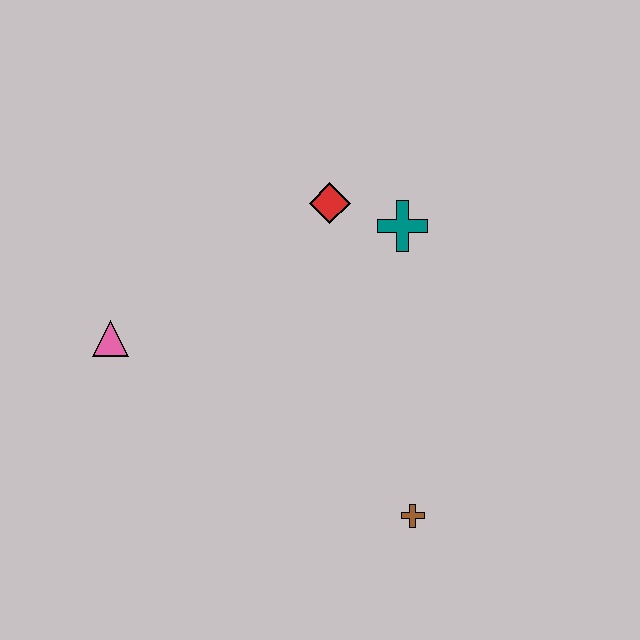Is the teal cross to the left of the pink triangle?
No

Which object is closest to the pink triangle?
The red diamond is closest to the pink triangle.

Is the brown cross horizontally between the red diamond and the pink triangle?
No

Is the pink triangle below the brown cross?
No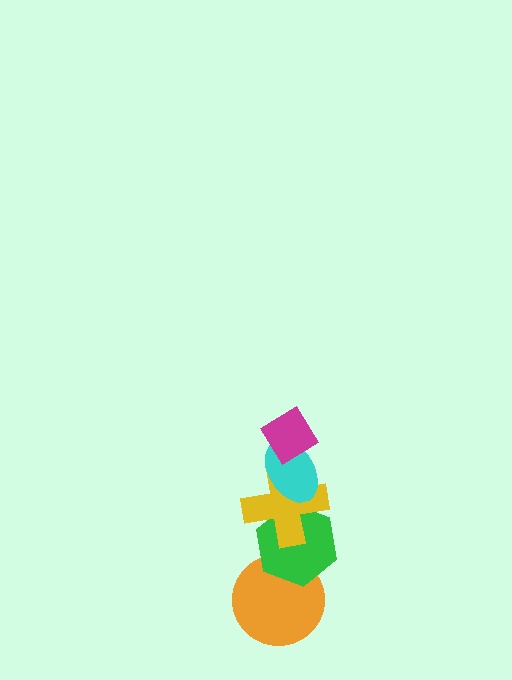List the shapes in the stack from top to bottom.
From top to bottom: the magenta diamond, the cyan ellipse, the yellow cross, the green hexagon, the orange circle.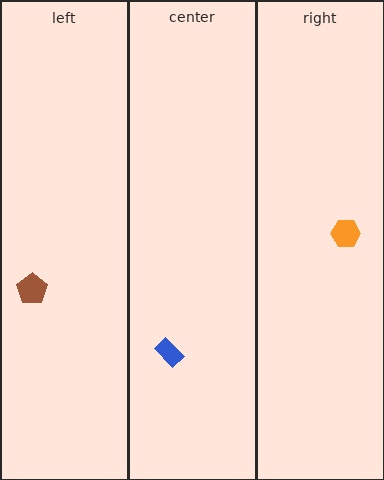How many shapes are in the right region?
1.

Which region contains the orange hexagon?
The right region.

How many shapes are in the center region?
1.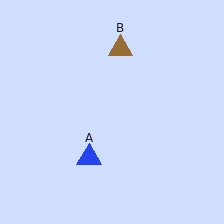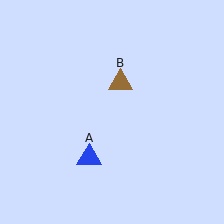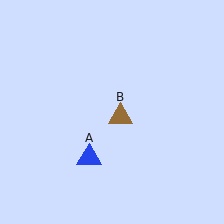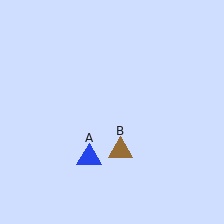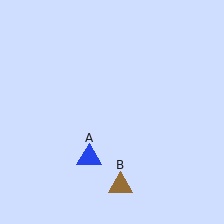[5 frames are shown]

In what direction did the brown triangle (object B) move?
The brown triangle (object B) moved down.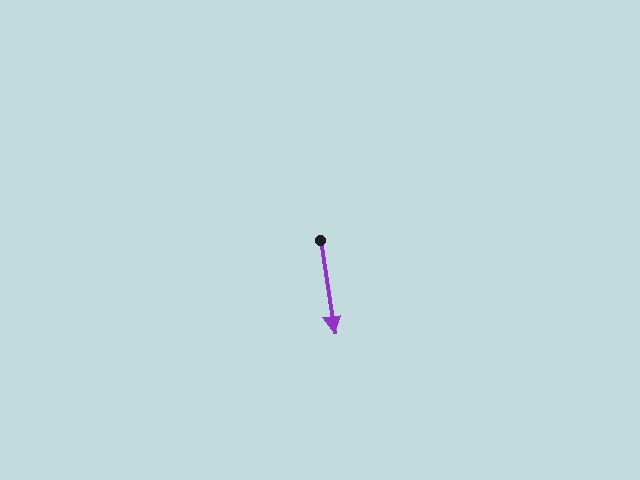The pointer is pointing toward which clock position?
Roughly 6 o'clock.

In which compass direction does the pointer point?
South.